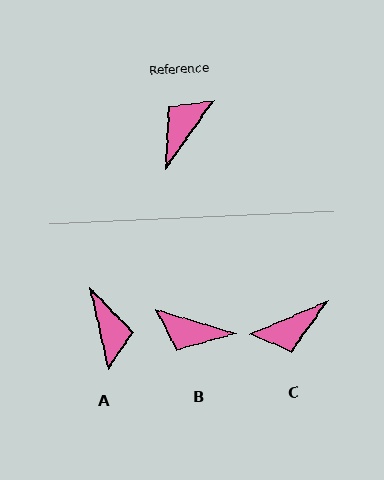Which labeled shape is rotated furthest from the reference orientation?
C, about 149 degrees away.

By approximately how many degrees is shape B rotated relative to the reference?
Approximately 109 degrees counter-clockwise.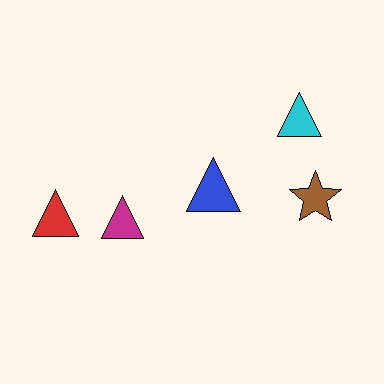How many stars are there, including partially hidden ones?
There is 1 star.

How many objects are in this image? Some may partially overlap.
There are 5 objects.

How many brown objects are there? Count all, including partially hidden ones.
There is 1 brown object.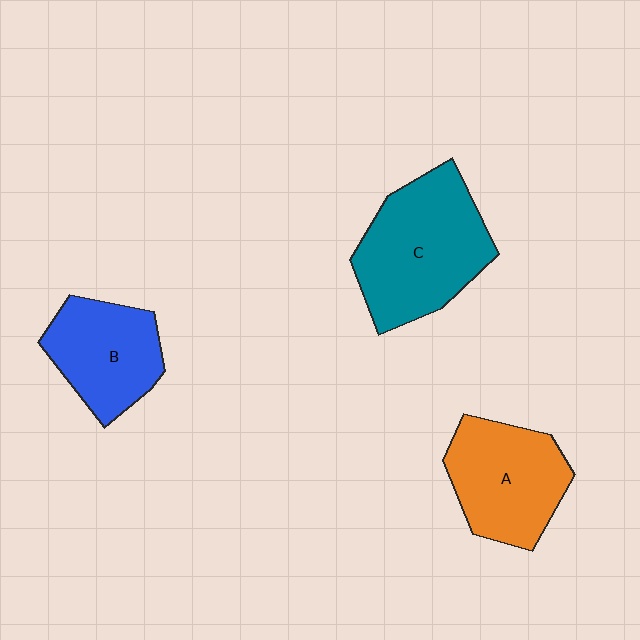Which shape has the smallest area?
Shape B (blue).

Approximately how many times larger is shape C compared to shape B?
Approximately 1.4 times.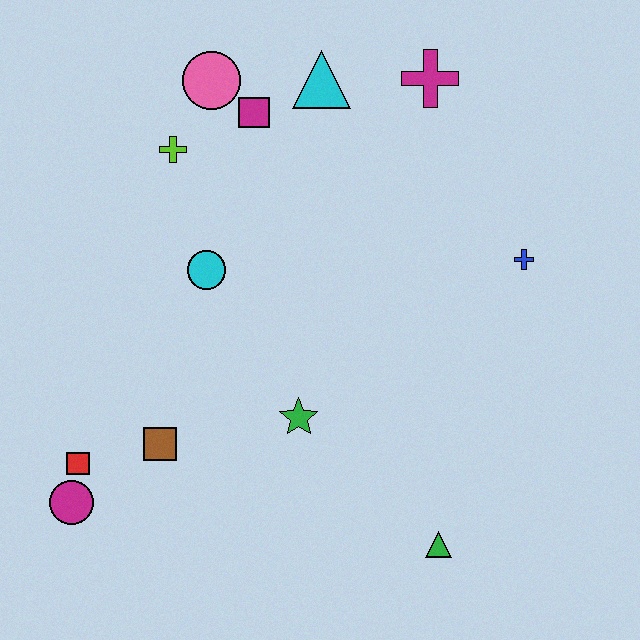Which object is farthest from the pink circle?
The green triangle is farthest from the pink circle.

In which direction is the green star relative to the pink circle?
The green star is below the pink circle.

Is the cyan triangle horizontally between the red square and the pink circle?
No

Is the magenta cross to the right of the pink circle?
Yes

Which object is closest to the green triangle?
The green star is closest to the green triangle.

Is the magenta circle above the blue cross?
No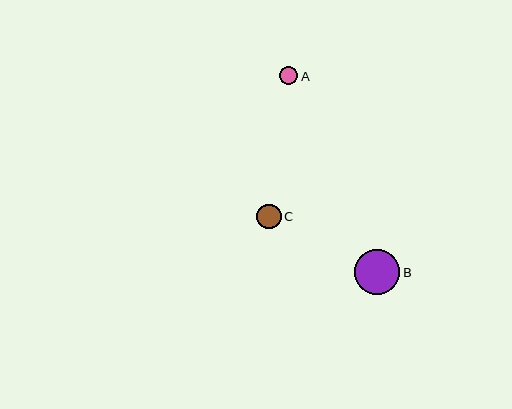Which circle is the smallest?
Circle A is the smallest with a size of approximately 18 pixels.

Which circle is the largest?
Circle B is the largest with a size of approximately 45 pixels.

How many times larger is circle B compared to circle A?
Circle B is approximately 2.5 times the size of circle A.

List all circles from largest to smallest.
From largest to smallest: B, C, A.